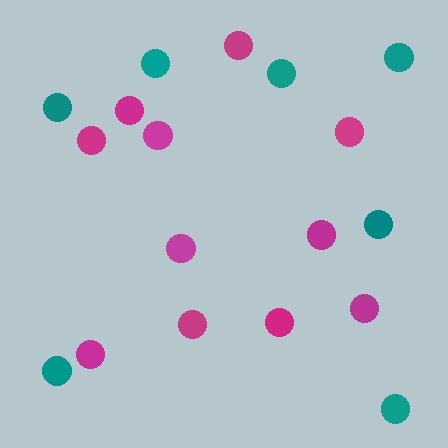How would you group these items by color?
There are 2 groups: one group of magenta circles (11) and one group of teal circles (7).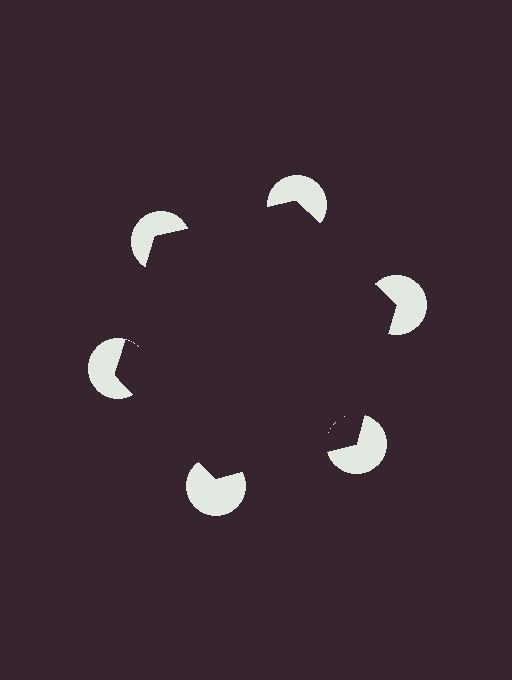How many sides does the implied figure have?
6 sides.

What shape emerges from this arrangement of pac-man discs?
An illusory hexagon — its edges are inferred from the aligned wedge cuts in the pac-man discs, not physically drawn.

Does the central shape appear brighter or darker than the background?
It typically appears slightly darker than the background, even though no actual brightness change is drawn.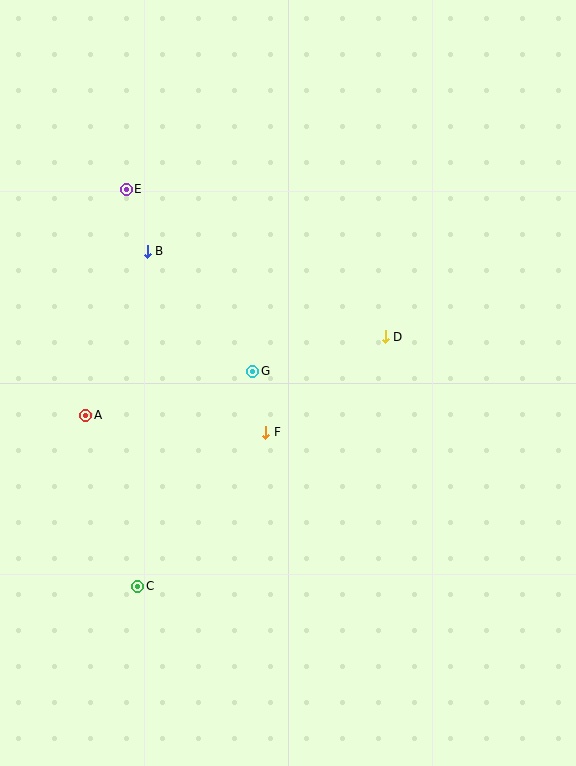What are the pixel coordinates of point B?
Point B is at (147, 251).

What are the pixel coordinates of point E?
Point E is at (126, 189).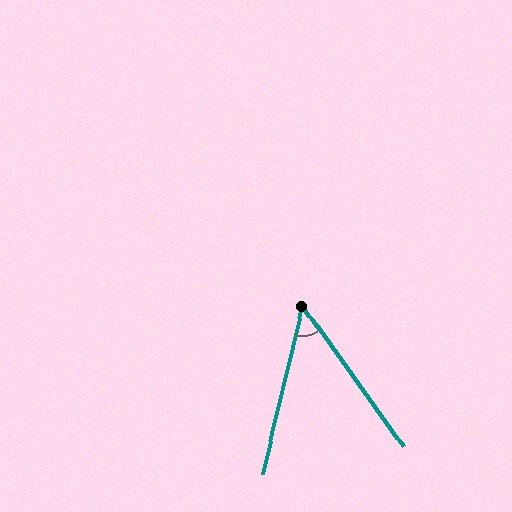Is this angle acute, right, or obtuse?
It is acute.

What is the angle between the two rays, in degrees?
Approximately 49 degrees.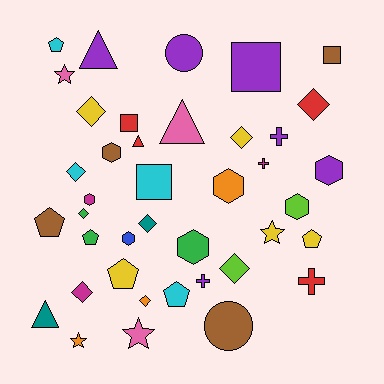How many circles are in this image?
There are 2 circles.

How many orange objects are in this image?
There are 3 orange objects.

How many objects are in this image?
There are 40 objects.